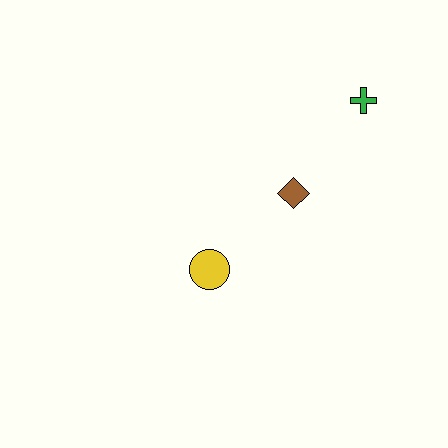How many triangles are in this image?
There are no triangles.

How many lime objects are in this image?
There are no lime objects.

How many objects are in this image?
There are 3 objects.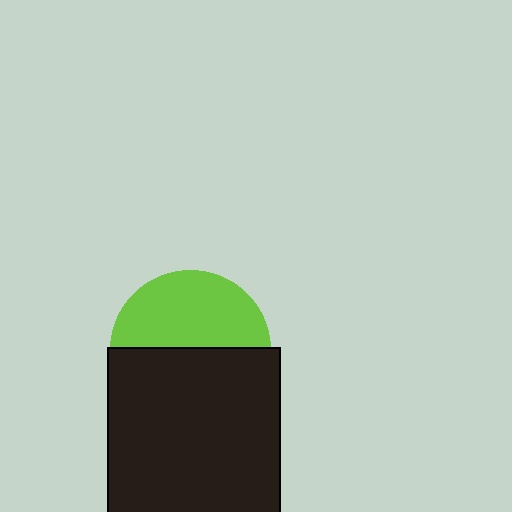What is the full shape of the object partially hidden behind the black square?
The partially hidden object is a lime circle.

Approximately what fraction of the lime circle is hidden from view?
Roughly 52% of the lime circle is hidden behind the black square.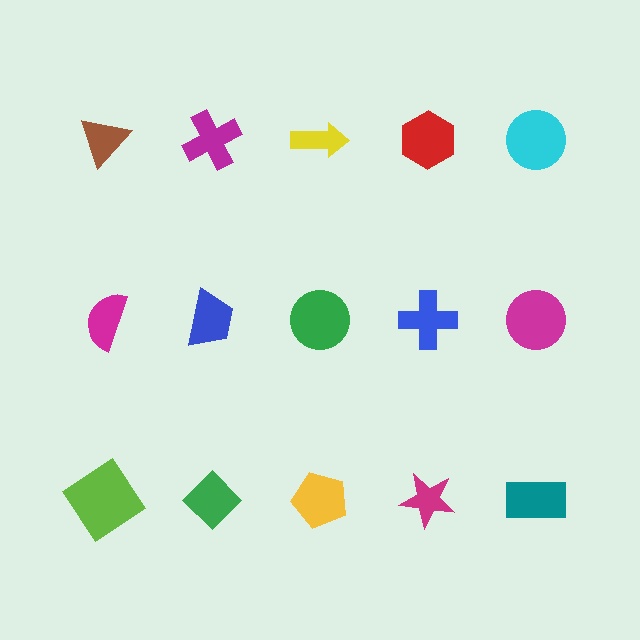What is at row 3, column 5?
A teal rectangle.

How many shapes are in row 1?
5 shapes.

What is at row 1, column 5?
A cyan circle.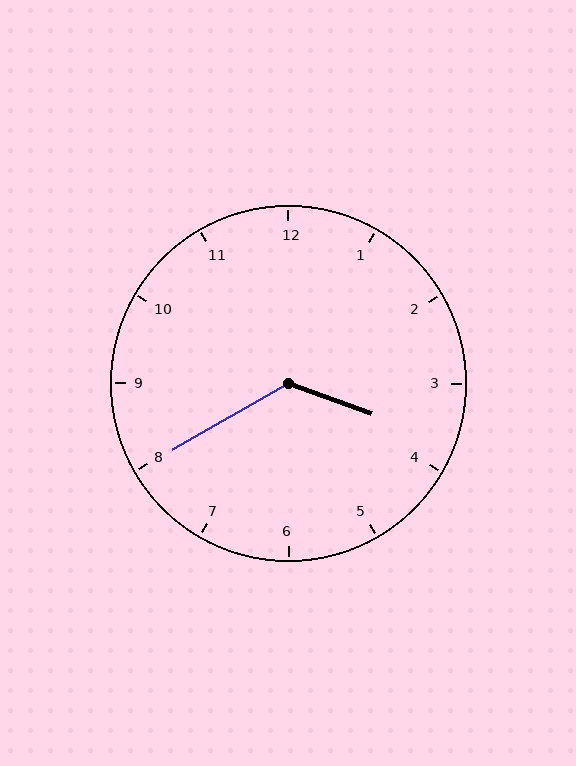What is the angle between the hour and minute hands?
Approximately 130 degrees.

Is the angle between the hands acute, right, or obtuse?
It is obtuse.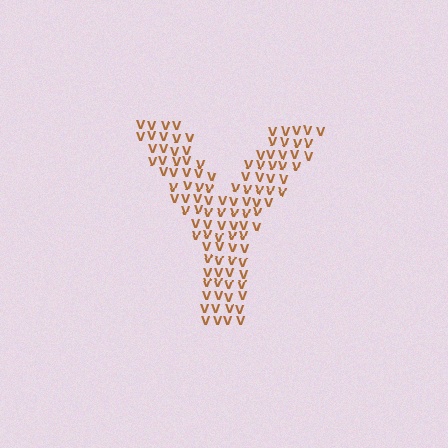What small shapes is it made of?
It is made of small letter V's.